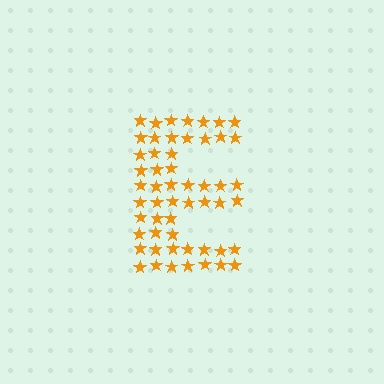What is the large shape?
The large shape is the letter E.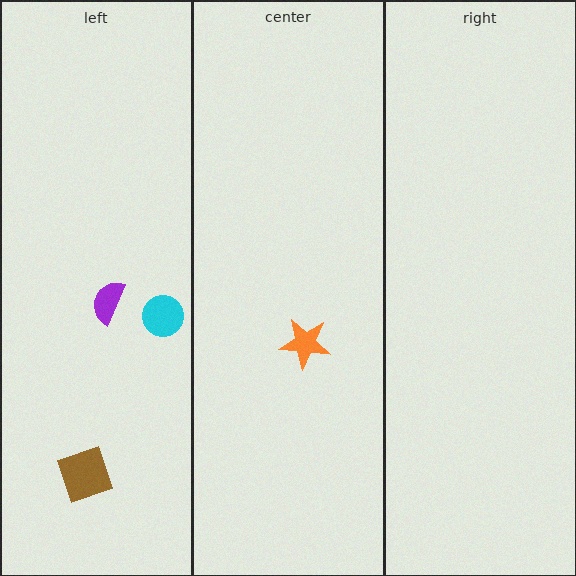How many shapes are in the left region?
3.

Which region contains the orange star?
The center region.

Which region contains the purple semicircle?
The left region.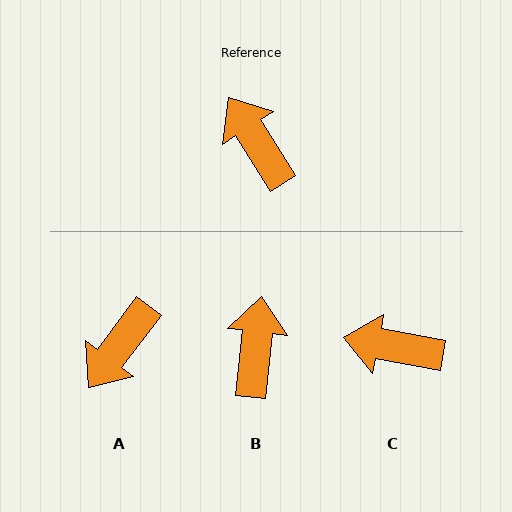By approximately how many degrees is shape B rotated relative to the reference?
Approximately 39 degrees clockwise.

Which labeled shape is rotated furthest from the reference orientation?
A, about 111 degrees away.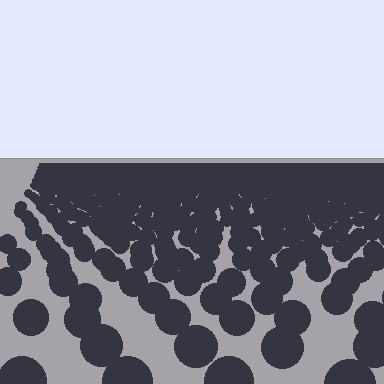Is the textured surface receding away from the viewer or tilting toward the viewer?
The surface is receding away from the viewer. Texture elements get smaller and denser toward the top.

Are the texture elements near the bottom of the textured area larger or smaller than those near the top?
Larger. Near the bottom, elements are closer to the viewer and appear at a bigger on-screen size.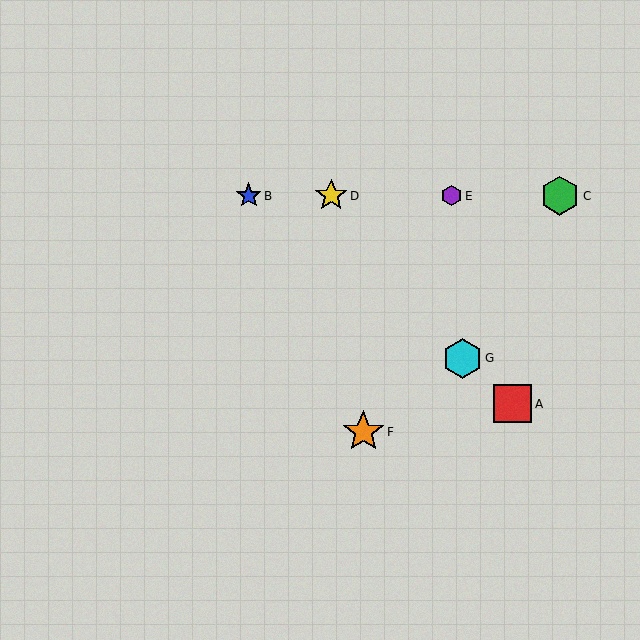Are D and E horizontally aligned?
Yes, both are at y≈196.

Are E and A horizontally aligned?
No, E is at y≈196 and A is at y≈403.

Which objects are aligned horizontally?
Objects B, C, D, E are aligned horizontally.